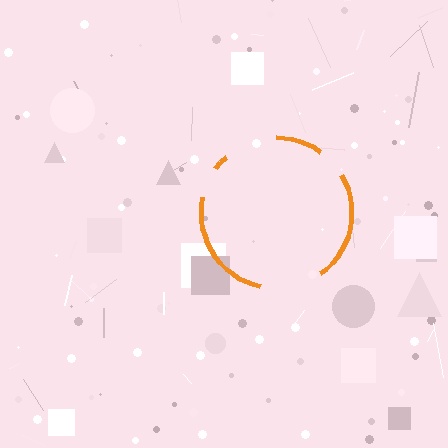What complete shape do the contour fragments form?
The contour fragments form a circle.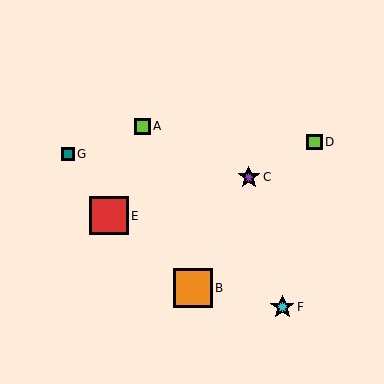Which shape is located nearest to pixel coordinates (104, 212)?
The red square (labeled E) at (109, 216) is nearest to that location.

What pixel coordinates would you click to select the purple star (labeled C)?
Click at (249, 177) to select the purple star C.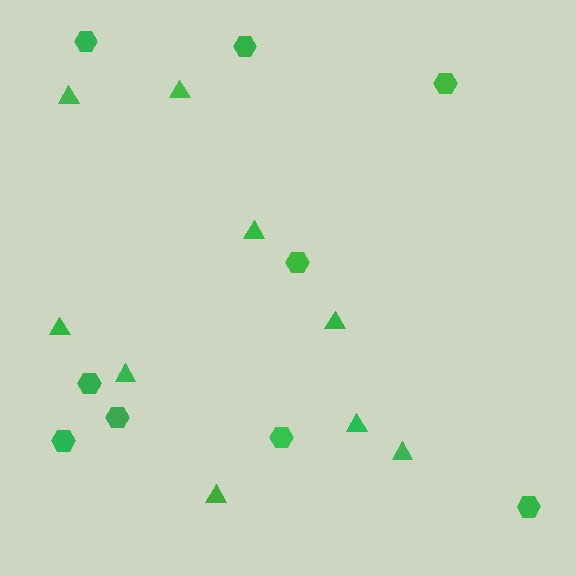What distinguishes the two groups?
There are 2 groups: one group of triangles (9) and one group of hexagons (9).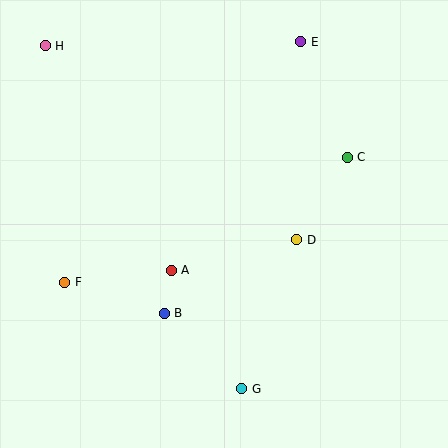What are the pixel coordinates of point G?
Point G is at (242, 389).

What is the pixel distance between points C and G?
The distance between C and G is 254 pixels.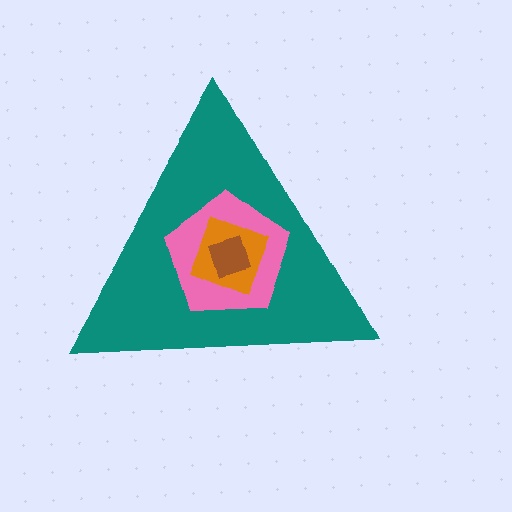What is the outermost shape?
The teal triangle.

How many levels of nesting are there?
4.